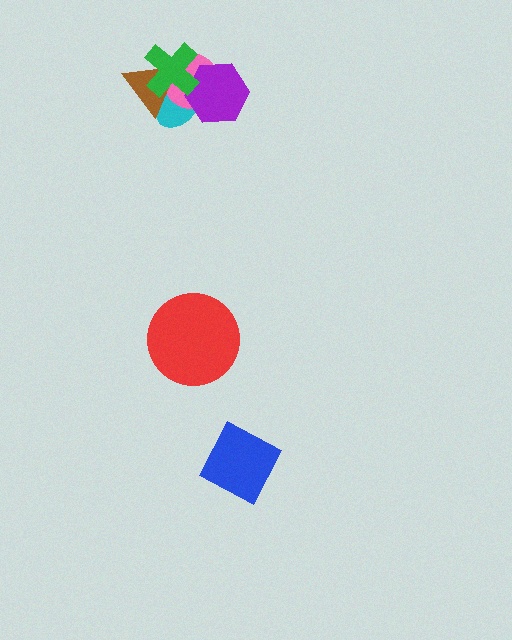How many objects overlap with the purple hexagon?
3 objects overlap with the purple hexagon.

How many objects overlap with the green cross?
4 objects overlap with the green cross.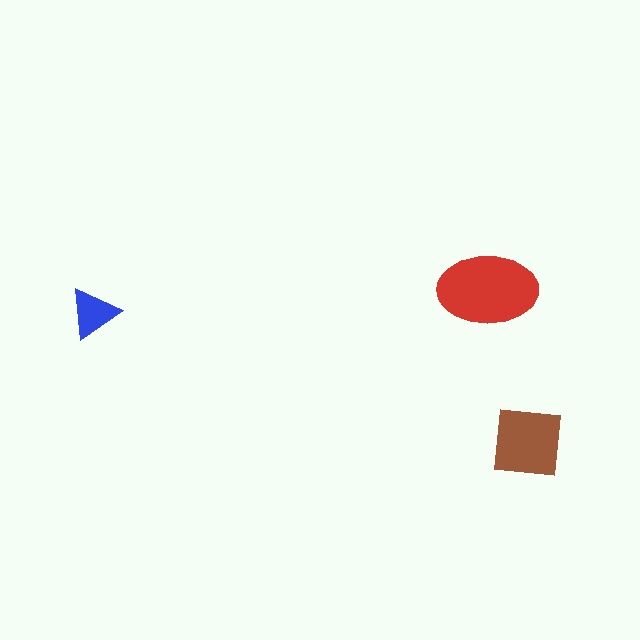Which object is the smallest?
The blue triangle.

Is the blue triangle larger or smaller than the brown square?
Smaller.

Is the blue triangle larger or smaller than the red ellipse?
Smaller.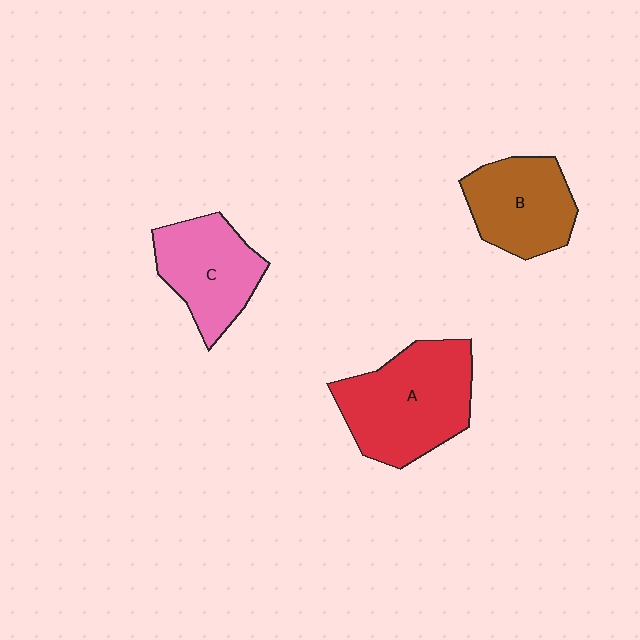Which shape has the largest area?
Shape A (red).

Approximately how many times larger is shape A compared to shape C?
Approximately 1.4 times.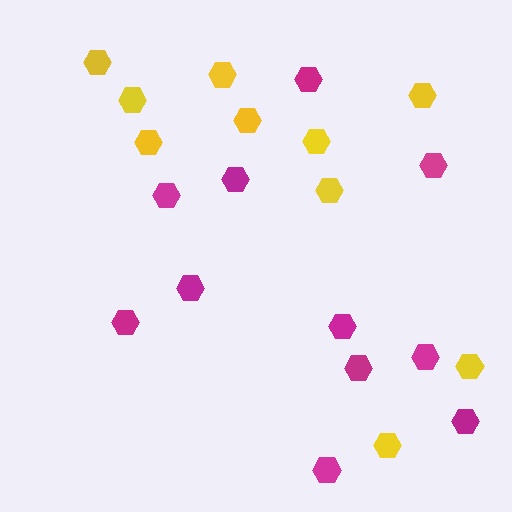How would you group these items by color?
There are 2 groups: one group of magenta hexagons (11) and one group of yellow hexagons (10).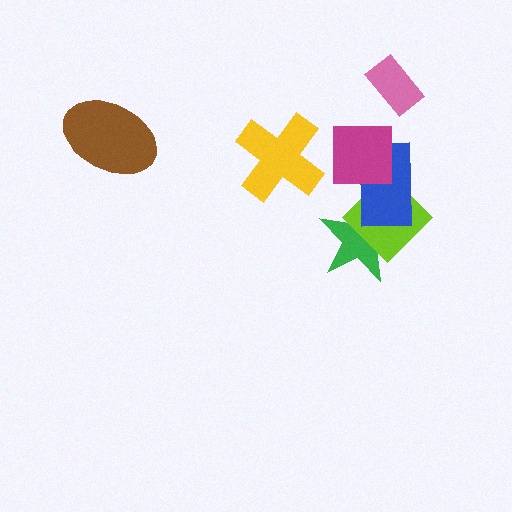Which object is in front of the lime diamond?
The blue rectangle is in front of the lime diamond.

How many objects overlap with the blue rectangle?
3 objects overlap with the blue rectangle.